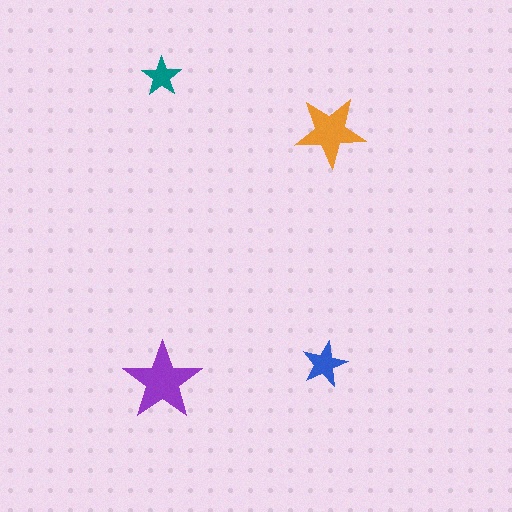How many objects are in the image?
There are 4 objects in the image.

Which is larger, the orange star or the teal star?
The orange one.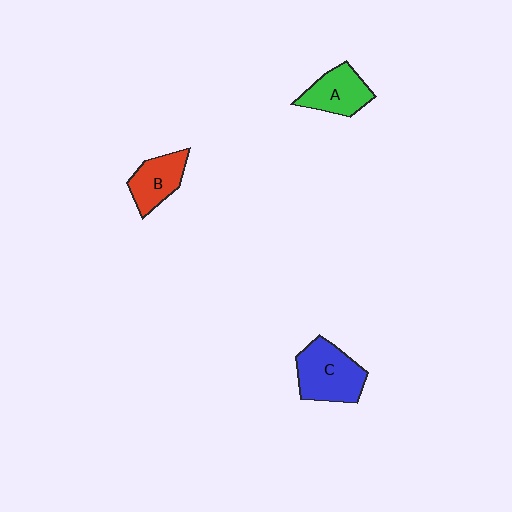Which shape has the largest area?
Shape C (blue).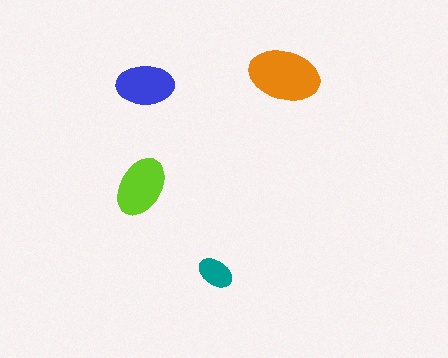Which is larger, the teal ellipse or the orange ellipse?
The orange one.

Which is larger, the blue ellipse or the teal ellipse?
The blue one.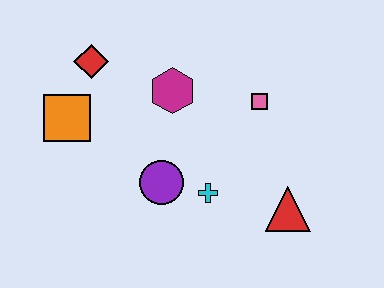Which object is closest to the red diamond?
The orange square is closest to the red diamond.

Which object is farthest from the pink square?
The orange square is farthest from the pink square.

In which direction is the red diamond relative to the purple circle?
The red diamond is above the purple circle.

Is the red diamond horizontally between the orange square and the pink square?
Yes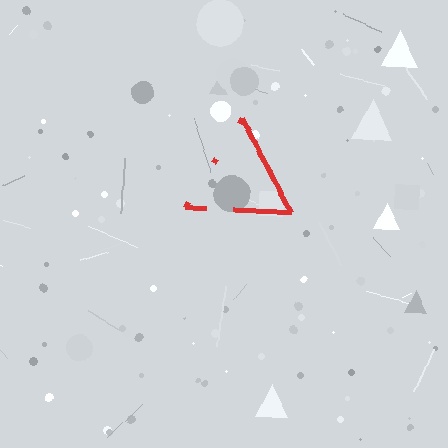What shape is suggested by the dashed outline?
The dashed outline suggests a triangle.